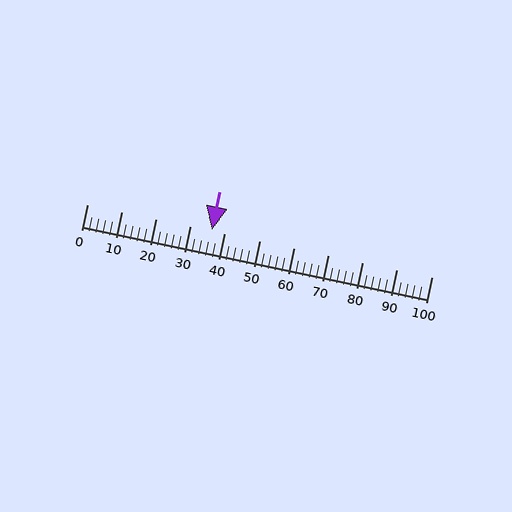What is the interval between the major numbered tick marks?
The major tick marks are spaced 10 units apart.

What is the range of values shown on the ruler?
The ruler shows values from 0 to 100.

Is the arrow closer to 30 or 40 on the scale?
The arrow is closer to 40.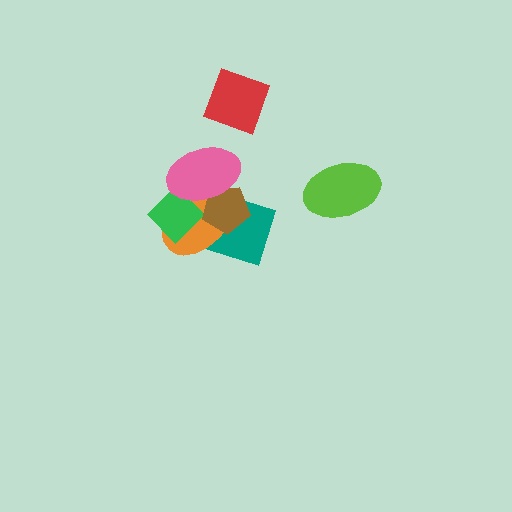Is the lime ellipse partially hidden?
No, no other shape covers it.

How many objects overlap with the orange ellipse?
4 objects overlap with the orange ellipse.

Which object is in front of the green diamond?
The pink ellipse is in front of the green diamond.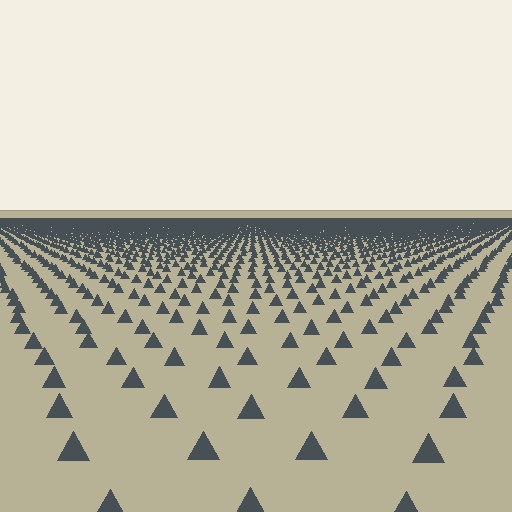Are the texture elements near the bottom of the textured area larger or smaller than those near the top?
Larger. Near the bottom, elements are closer to the viewer and appear at a bigger on-screen size.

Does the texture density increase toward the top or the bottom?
Density increases toward the top.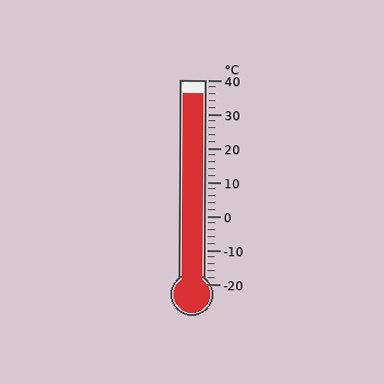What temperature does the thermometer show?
The thermometer shows approximately 36°C.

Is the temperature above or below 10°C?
The temperature is above 10°C.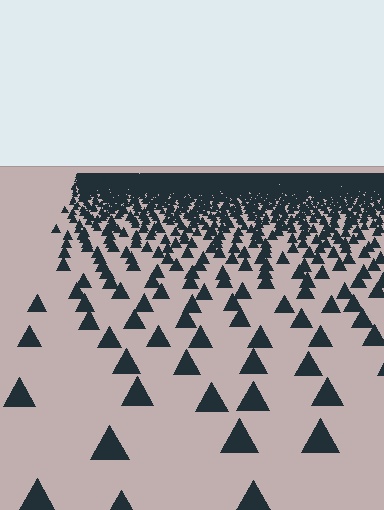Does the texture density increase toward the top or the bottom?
Density increases toward the top.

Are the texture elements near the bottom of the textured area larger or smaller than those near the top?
Larger. Near the bottom, elements are closer to the viewer and appear at a bigger on-screen size.